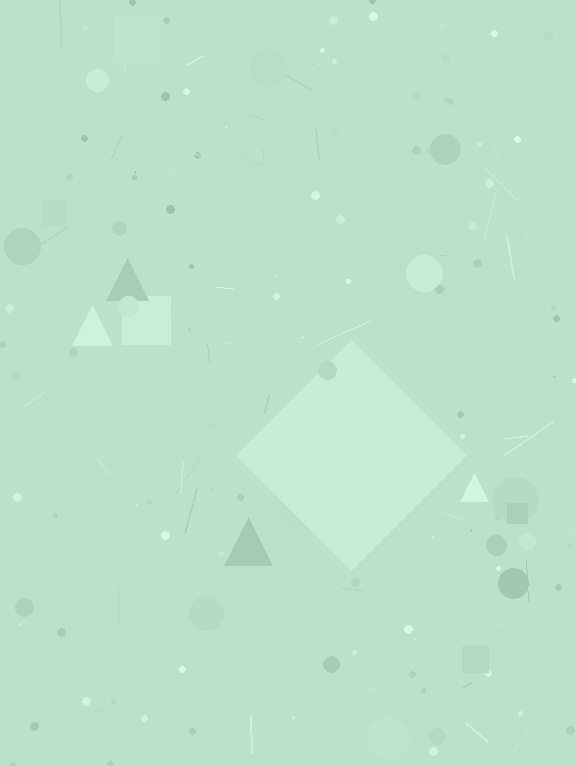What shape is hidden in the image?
A diamond is hidden in the image.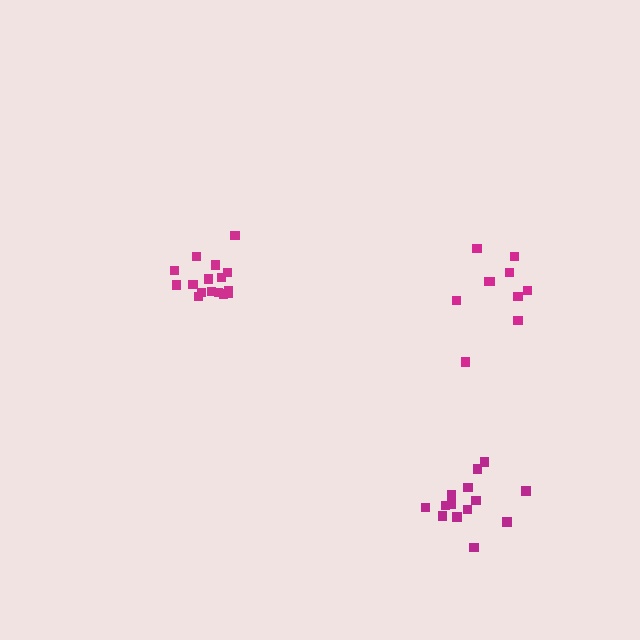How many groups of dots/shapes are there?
There are 3 groups.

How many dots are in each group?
Group 1: 14 dots, Group 2: 16 dots, Group 3: 10 dots (40 total).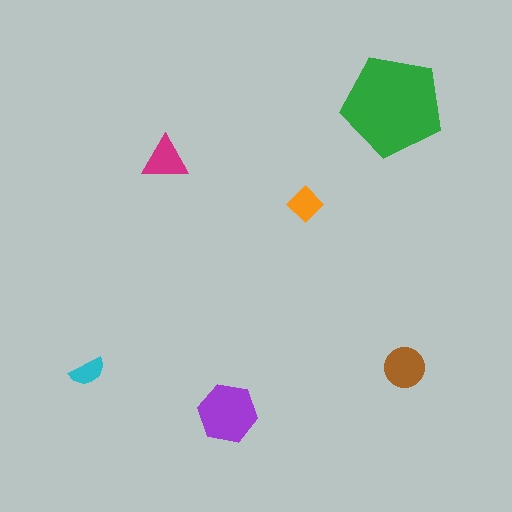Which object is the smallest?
The cyan semicircle.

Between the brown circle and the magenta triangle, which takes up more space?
The brown circle.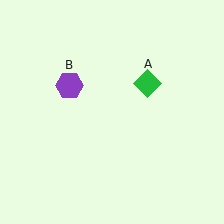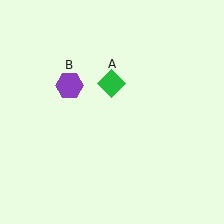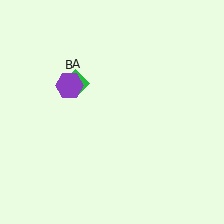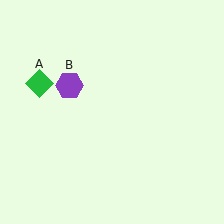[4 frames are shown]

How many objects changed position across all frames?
1 object changed position: green diamond (object A).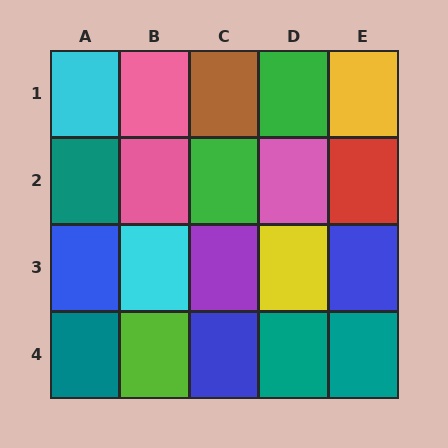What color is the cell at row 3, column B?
Cyan.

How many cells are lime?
1 cell is lime.